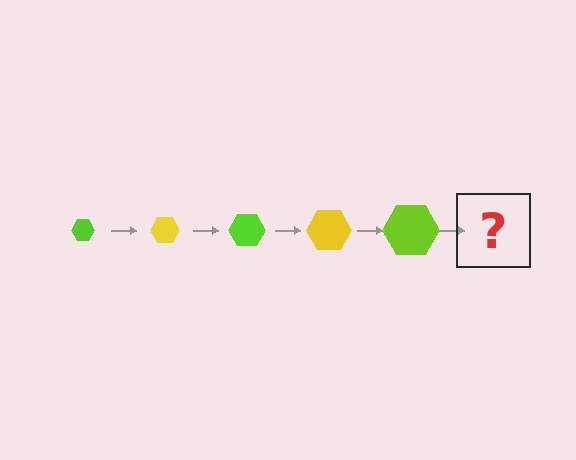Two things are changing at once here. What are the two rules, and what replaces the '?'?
The two rules are that the hexagon grows larger each step and the color cycles through lime and yellow. The '?' should be a yellow hexagon, larger than the previous one.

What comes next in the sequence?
The next element should be a yellow hexagon, larger than the previous one.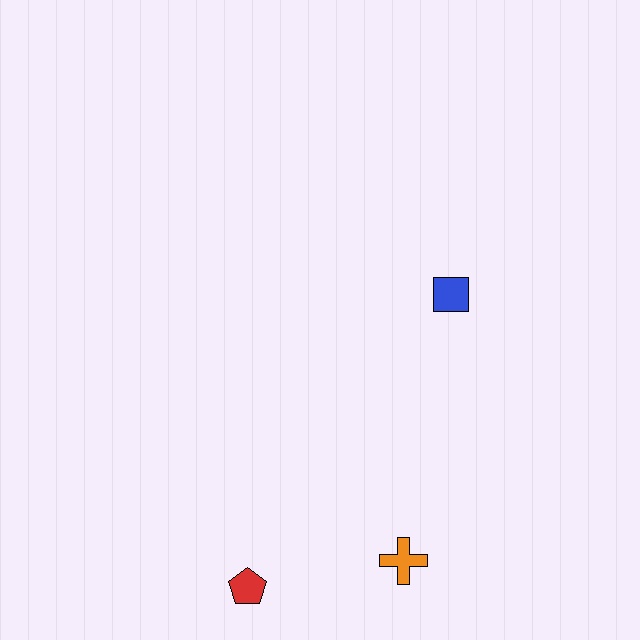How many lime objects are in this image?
There are no lime objects.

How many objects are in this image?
There are 3 objects.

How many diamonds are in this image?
There are no diamonds.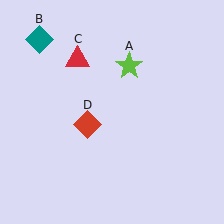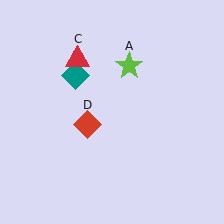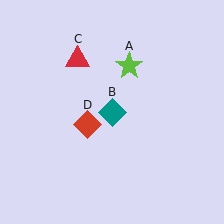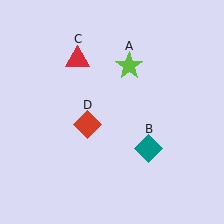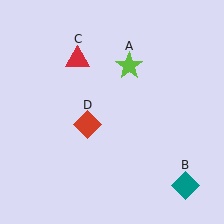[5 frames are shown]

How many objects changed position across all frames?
1 object changed position: teal diamond (object B).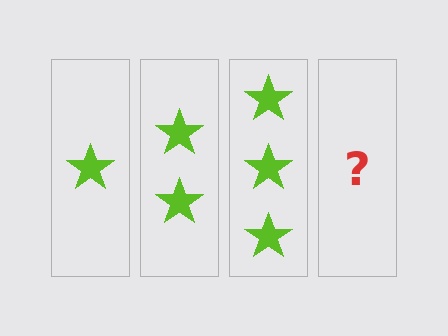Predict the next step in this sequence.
The next step is 4 stars.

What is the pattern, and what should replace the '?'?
The pattern is that each step adds one more star. The '?' should be 4 stars.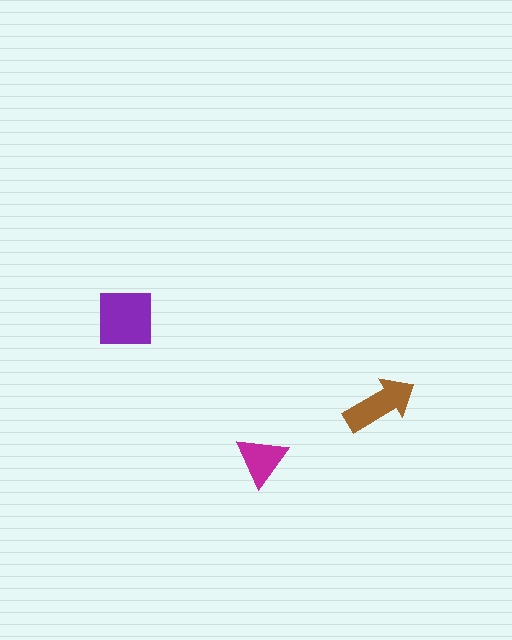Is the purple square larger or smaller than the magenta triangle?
Larger.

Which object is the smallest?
The magenta triangle.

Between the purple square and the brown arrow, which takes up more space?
The purple square.